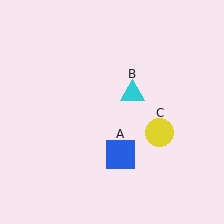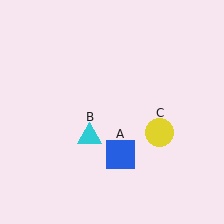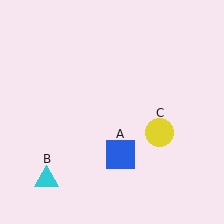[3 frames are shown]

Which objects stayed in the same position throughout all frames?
Blue square (object A) and yellow circle (object C) remained stationary.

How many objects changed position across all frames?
1 object changed position: cyan triangle (object B).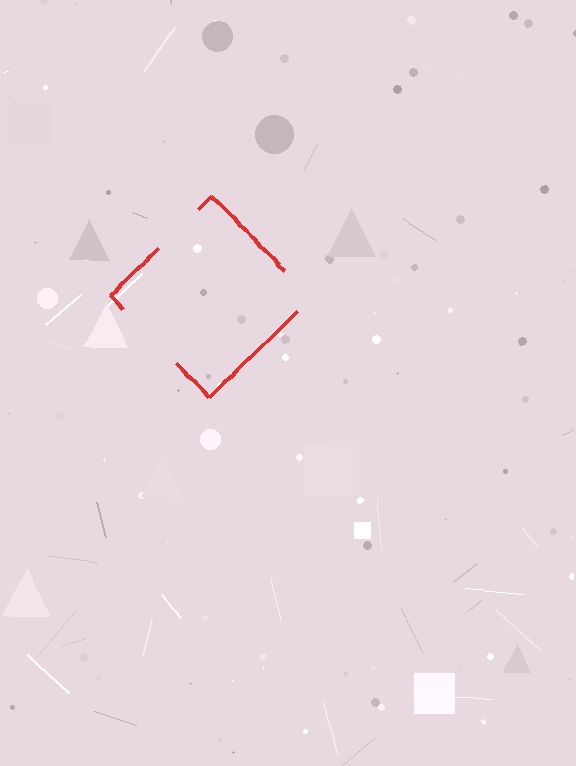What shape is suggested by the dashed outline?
The dashed outline suggests a diamond.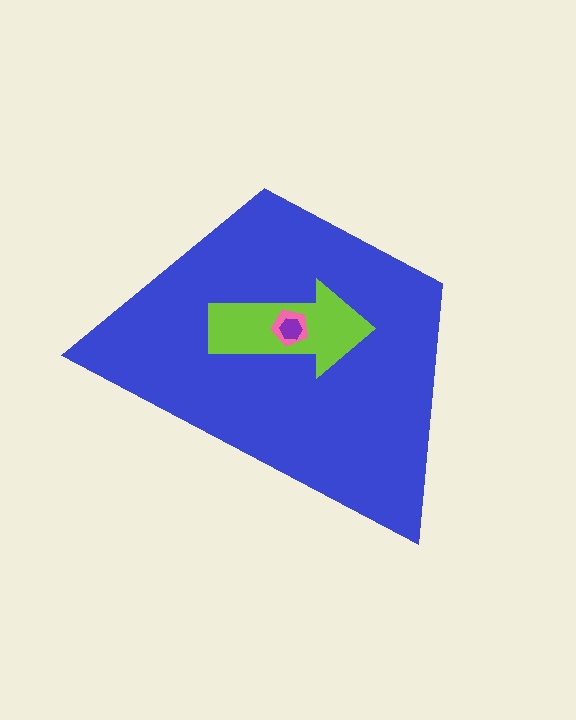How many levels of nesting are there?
4.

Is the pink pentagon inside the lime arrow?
Yes.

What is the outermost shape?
The blue trapezoid.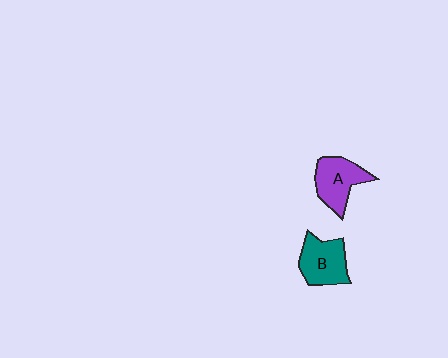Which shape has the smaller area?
Shape A (purple).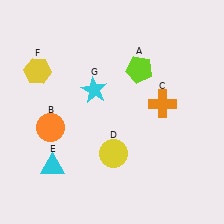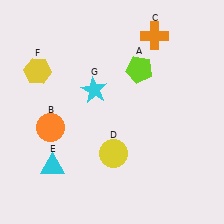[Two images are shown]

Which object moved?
The orange cross (C) moved up.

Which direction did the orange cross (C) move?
The orange cross (C) moved up.